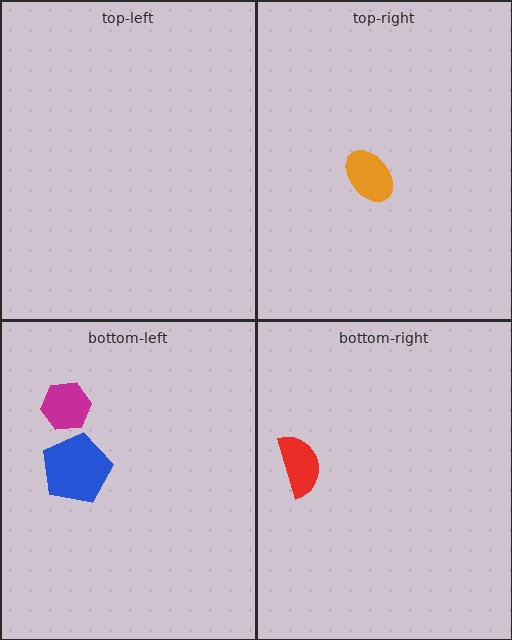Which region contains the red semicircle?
The bottom-right region.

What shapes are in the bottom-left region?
The blue pentagon, the magenta hexagon.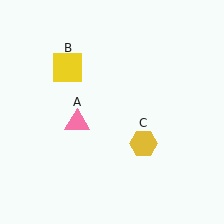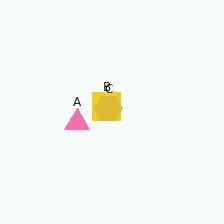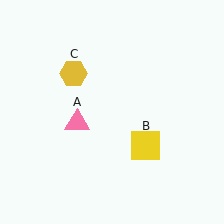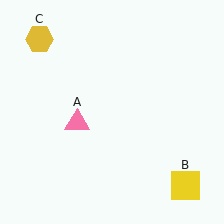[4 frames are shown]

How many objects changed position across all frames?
2 objects changed position: yellow square (object B), yellow hexagon (object C).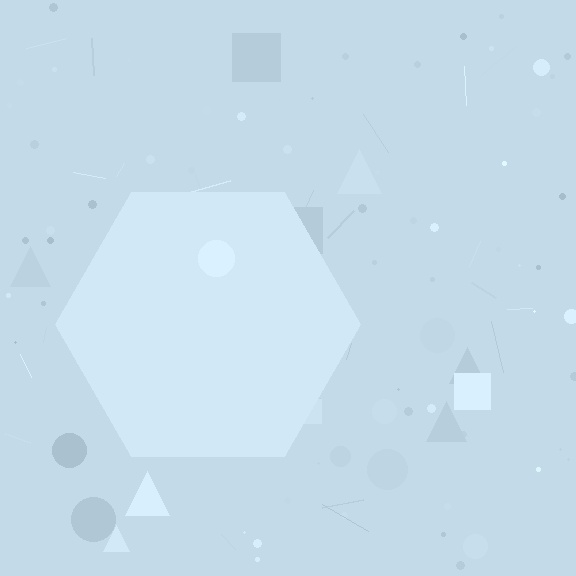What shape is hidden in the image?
A hexagon is hidden in the image.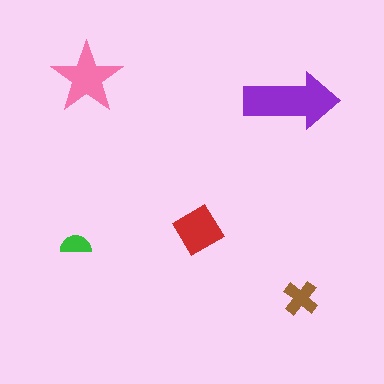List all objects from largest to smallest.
The purple arrow, the pink star, the red diamond, the brown cross, the green semicircle.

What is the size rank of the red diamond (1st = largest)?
3rd.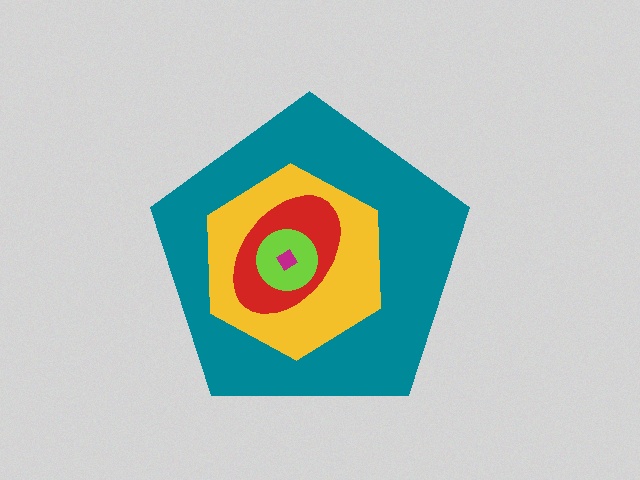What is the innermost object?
The magenta diamond.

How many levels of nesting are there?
5.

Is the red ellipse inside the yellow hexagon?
Yes.